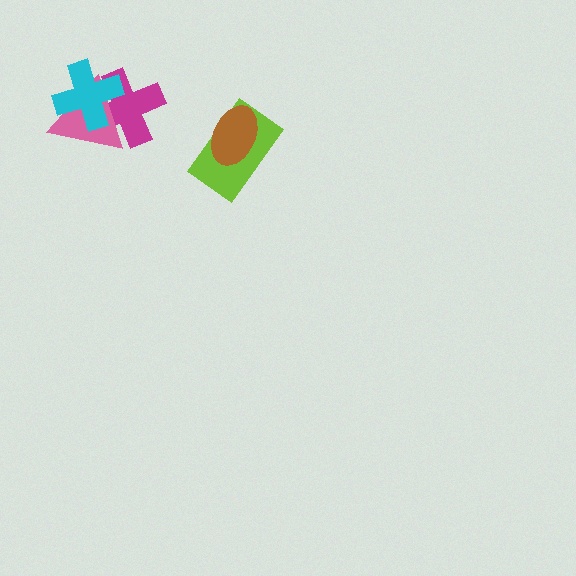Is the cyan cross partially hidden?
No, no other shape covers it.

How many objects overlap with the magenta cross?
2 objects overlap with the magenta cross.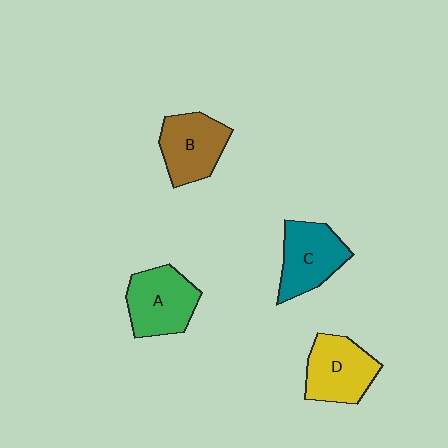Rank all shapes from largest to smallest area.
From largest to smallest: A (green), D (yellow), C (teal), B (brown).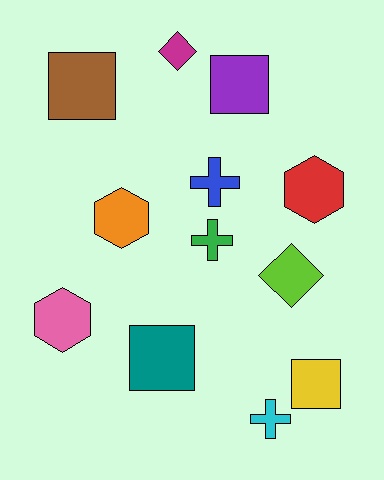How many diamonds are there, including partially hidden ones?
There are 2 diamonds.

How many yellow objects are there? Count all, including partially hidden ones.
There is 1 yellow object.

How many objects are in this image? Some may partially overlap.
There are 12 objects.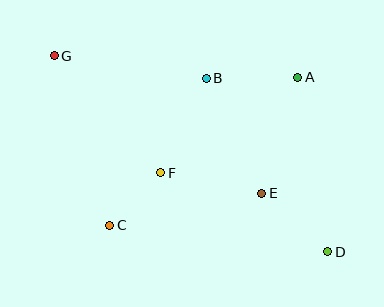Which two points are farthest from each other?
Points D and G are farthest from each other.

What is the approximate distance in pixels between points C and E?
The distance between C and E is approximately 155 pixels.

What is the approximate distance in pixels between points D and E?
The distance between D and E is approximately 89 pixels.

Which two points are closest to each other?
Points C and F are closest to each other.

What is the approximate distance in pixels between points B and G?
The distance between B and G is approximately 154 pixels.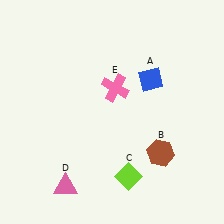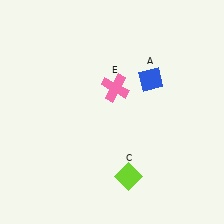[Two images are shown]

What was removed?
The brown hexagon (B), the pink triangle (D) were removed in Image 2.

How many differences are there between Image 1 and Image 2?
There are 2 differences between the two images.